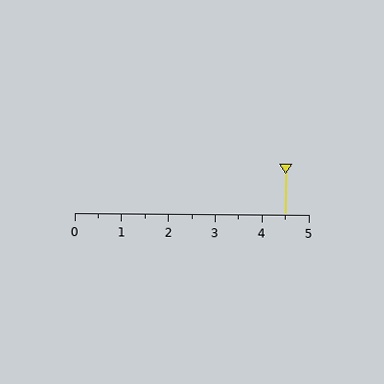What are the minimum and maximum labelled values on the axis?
The axis runs from 0 to 5.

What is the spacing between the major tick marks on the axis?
The major ticks are spaced 1 apart.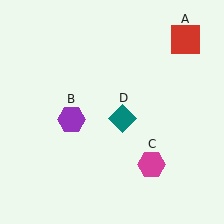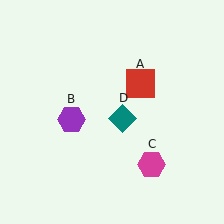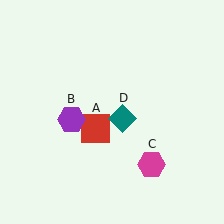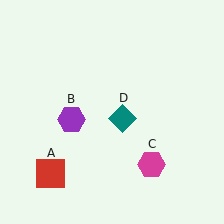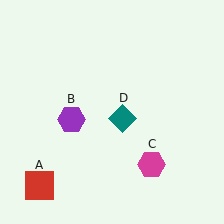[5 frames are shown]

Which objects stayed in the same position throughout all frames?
Purple hexagon (object B) and magenta hexagon (object C) and teal diamond (object D) remained stationary.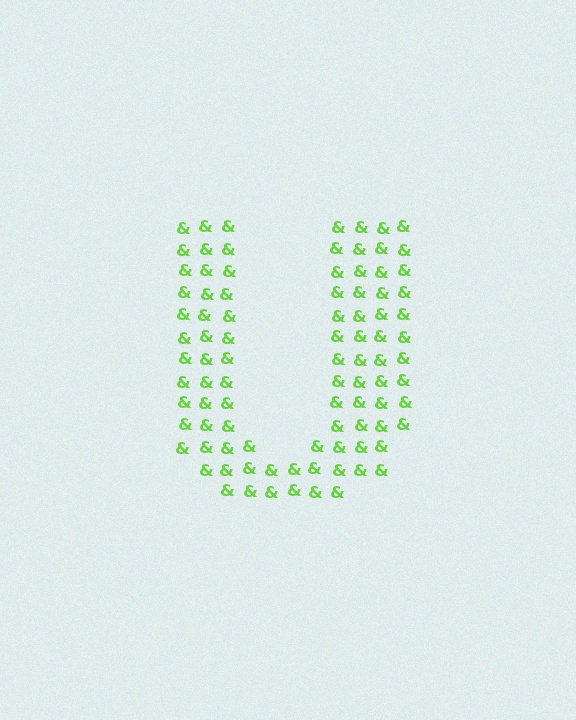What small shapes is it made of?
It is made of small ampersands.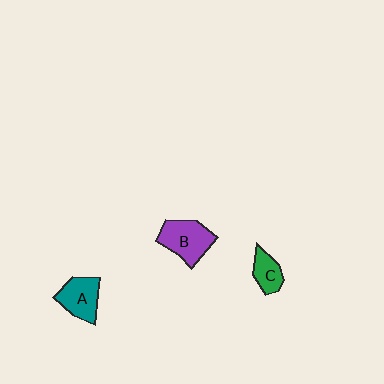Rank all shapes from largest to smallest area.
From largest to smallest: B (purple), A (teal), C (green).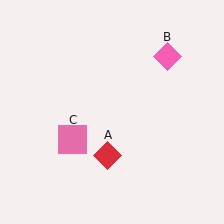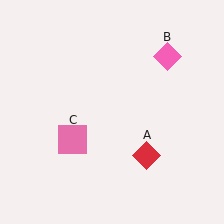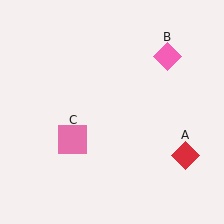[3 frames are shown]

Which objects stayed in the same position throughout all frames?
Pink diamond (object B) and pink square (object C) remained stationary.